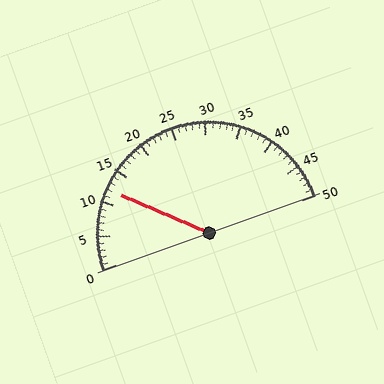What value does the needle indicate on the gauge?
The needle indicates approximately 12.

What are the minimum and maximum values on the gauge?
The gauge ranges from 0 to 50.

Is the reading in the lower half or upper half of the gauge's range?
The reading is in the lower half of the range (0 to 50).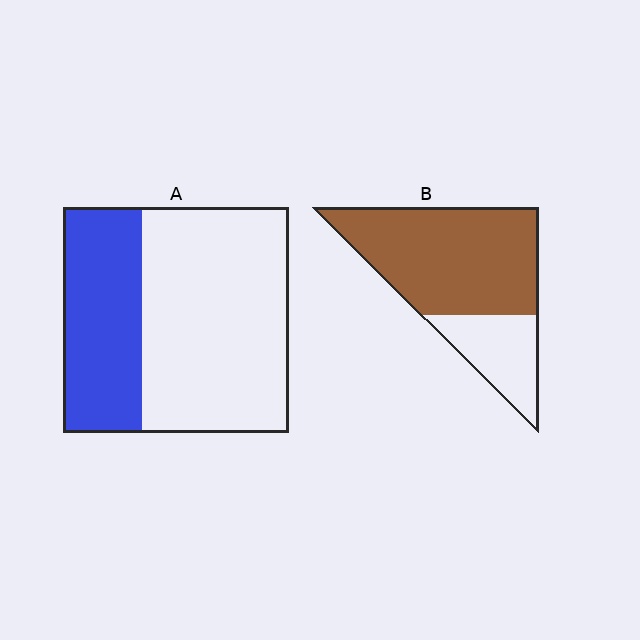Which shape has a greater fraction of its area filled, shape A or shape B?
Shape B.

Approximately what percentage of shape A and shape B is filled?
A is approximately 35% and B is approximately 75%.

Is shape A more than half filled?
No.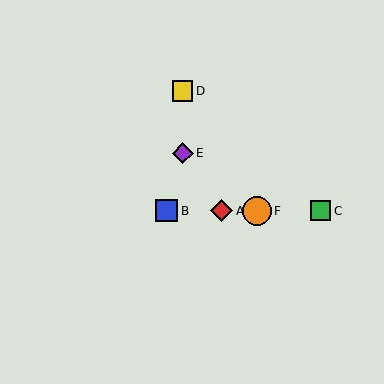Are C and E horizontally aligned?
No, C is at y≈211 and E is at y≈153.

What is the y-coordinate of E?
Object E is at y≈153.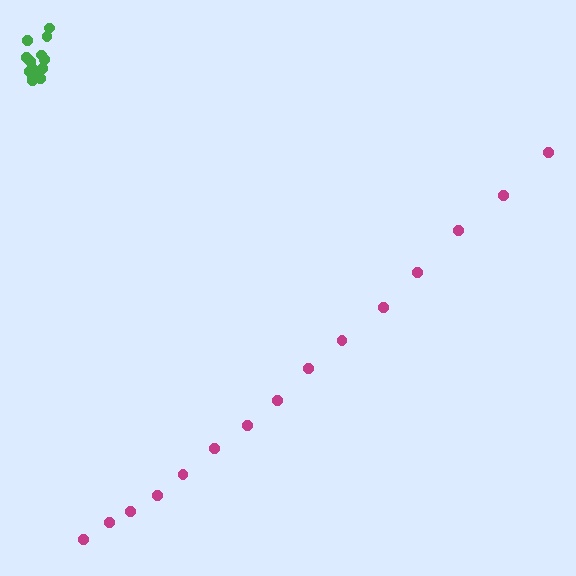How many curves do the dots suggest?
There are 2 distinct paths.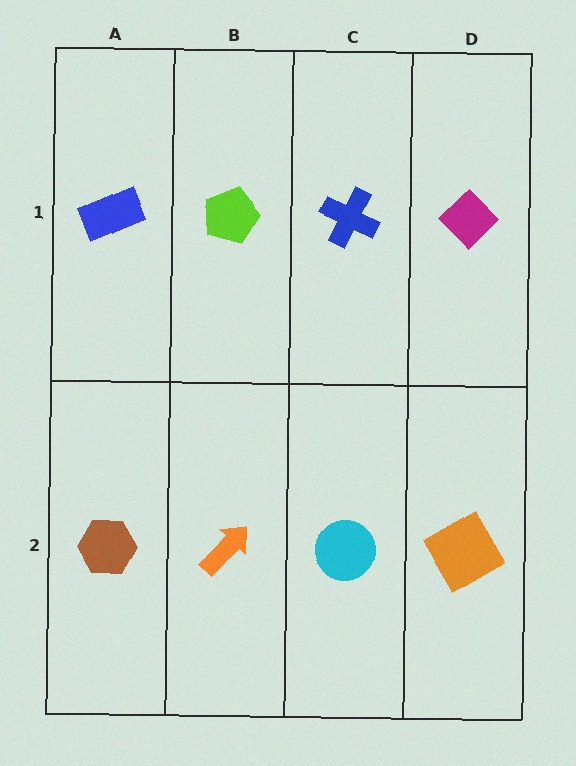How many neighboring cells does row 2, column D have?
2.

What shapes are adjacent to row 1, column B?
An orange arrow (row 2, column B), a blue rectangle (row 1, column A), a blue cross (row 1, column C).